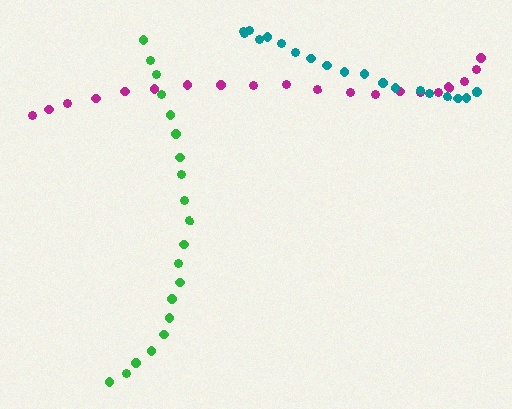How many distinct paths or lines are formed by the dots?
There are 3 distinct paths.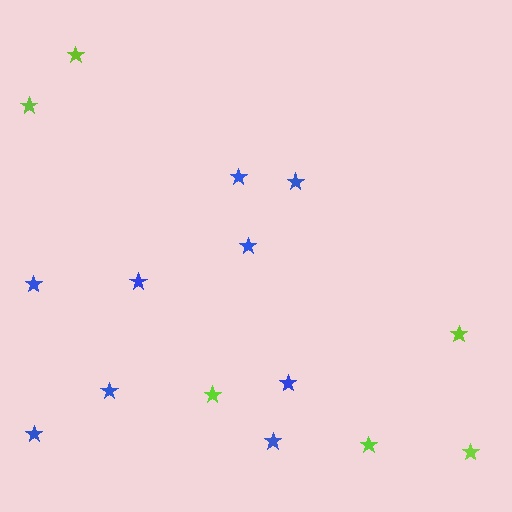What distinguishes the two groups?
There are 2 groups: one group of blue stars (9) and one group of lime stars (6).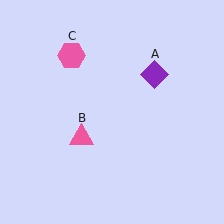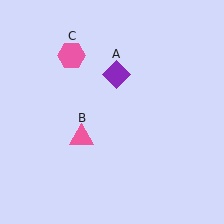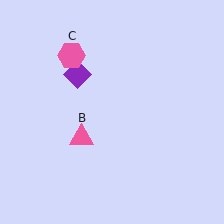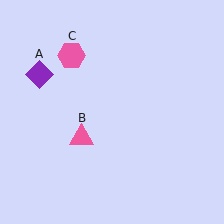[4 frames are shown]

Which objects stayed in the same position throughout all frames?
Pink triangle (object B) and pink hexagon (object C) remained stationary.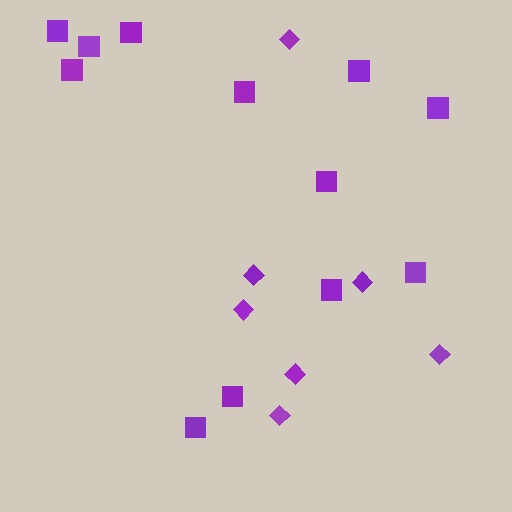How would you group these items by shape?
There are 2 groups: one group of diamonds (7) and one group of squares (12).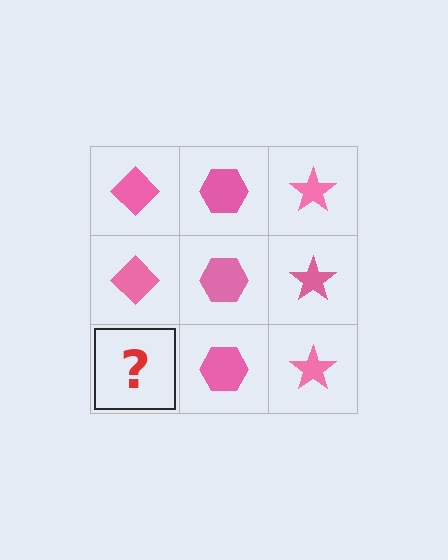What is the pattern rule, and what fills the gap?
The rule is that each column has a consistent shape. The gap should be filled with a pink diamond.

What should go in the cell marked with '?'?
The missing cell should contain a pink diamond.